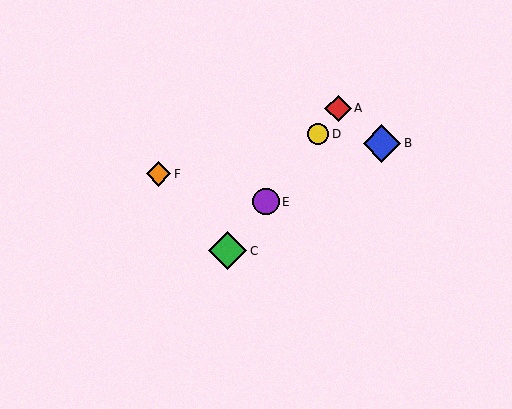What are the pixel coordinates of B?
Object B is at (382, 143).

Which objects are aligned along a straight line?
Objects A, C, D, E are aligned along a straight line.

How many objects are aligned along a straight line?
4 objects (A, C, D, E) are aligned along a straight line.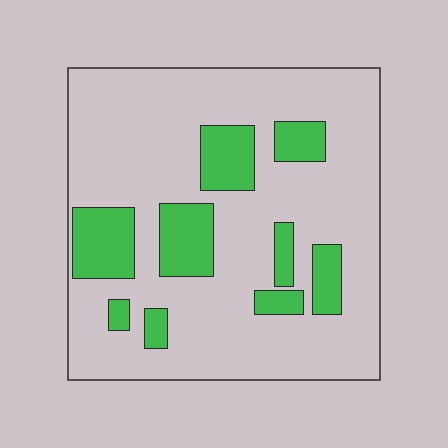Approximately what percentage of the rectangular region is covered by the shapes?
Approximately 20%.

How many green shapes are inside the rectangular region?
9.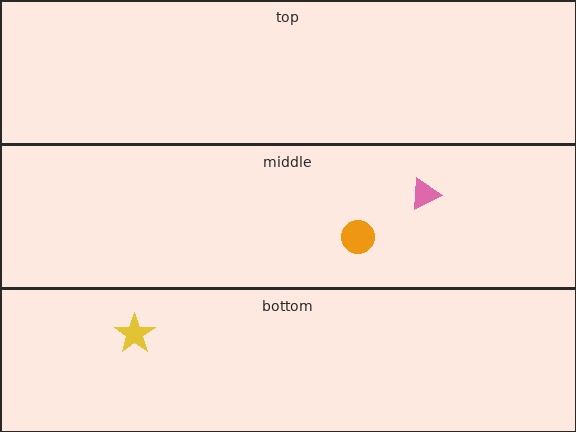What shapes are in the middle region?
The pink triangle, the orange circle.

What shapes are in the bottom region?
The yellow star.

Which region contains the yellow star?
The bottom region.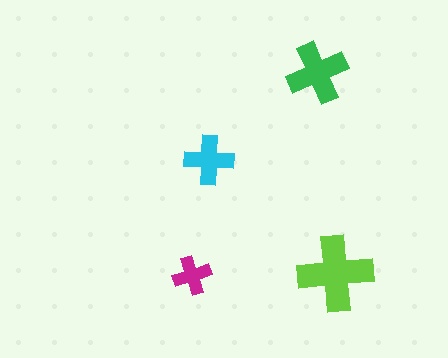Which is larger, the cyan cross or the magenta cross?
The cyan one.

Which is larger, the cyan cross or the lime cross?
The lime one.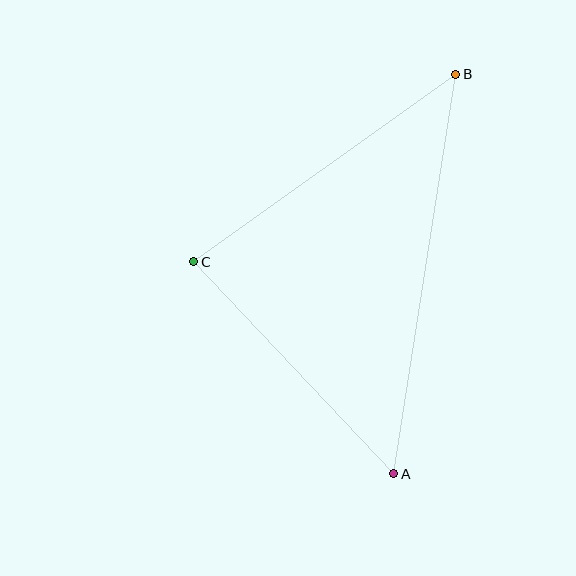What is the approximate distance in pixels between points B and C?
The distance between B and C is approximately 322 pixels.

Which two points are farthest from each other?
Points A and B are farthest from each other.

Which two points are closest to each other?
Points A and C are closest to each other.